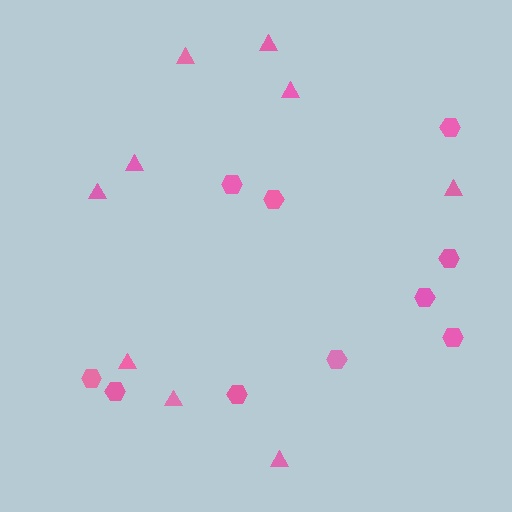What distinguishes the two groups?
There are 2 groups: one group of triangles (9) and one group of hexagons (10).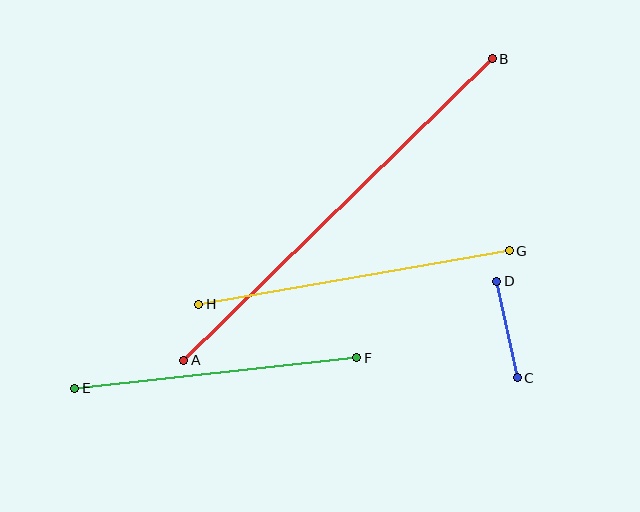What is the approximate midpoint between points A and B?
The midpoint is at approximately (338, 209) pixels.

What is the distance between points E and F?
The distance is approximately 284 pixels.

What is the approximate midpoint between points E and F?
The midpoint is at approximately (216, 373) pixels.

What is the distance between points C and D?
The distance is approximately 99 pixels.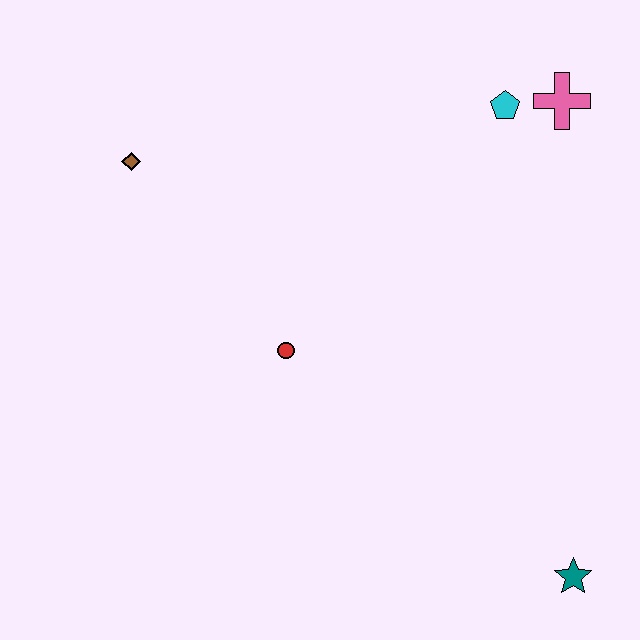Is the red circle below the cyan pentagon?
Yes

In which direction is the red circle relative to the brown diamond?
The red circle is below the brown diamond.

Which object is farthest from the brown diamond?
The teal star is farthest from the brown diamond.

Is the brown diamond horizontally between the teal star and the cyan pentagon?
No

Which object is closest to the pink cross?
The cyan pentagon is closest to the pink cross.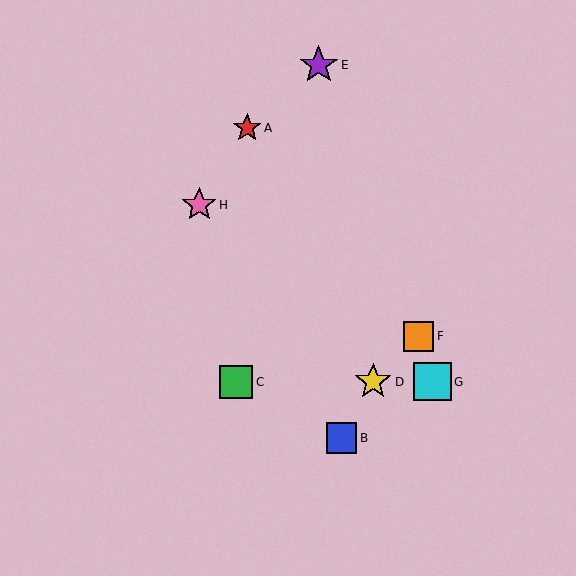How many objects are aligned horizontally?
3 objects (C, D, G) are aligned horizontally.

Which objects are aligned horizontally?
Objects C, D, G are aligned horizontally.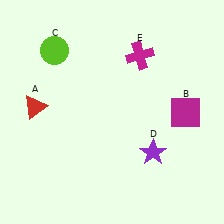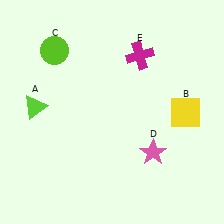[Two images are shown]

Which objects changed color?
A changed from red to lime. B changed from magenta to yellow. D changed from purple to pink.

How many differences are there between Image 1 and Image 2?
There are 3 differences between the two images.